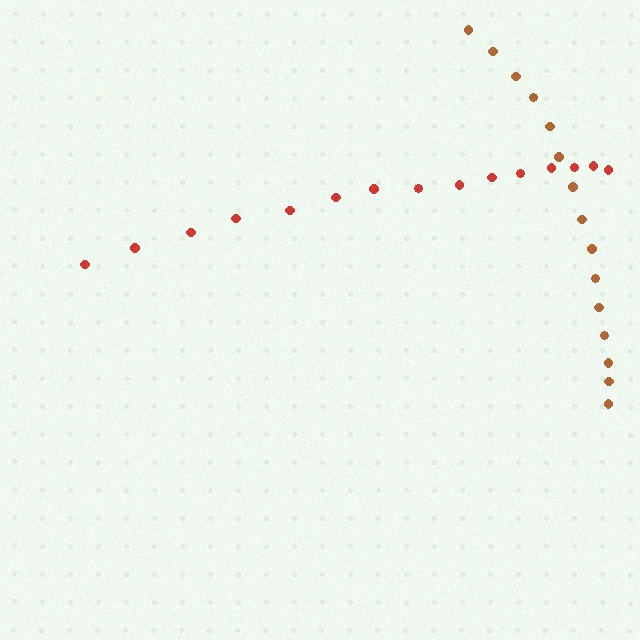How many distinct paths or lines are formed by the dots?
There are 2 distinct paths.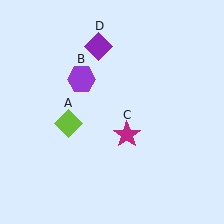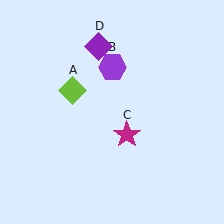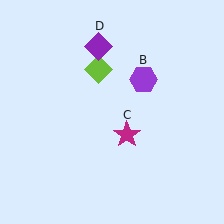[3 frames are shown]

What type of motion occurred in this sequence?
The lime diamond (object A), purple hexagon (object B) rotated clockwise around the center of the scene.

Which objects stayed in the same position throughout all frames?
Magenta star (object C) and purple diamond (object D) remained stationary.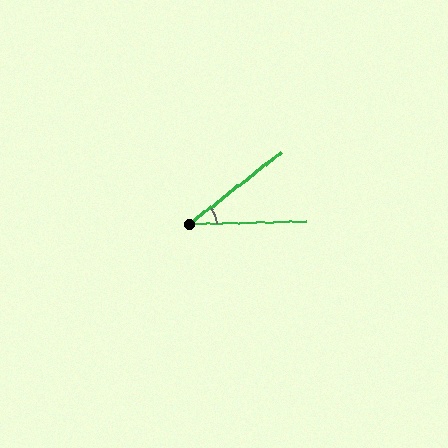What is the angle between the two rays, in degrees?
Approximately 37 degrees.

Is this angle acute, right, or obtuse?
It is acute.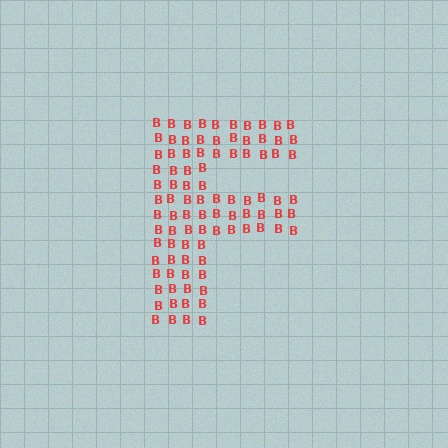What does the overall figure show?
The overall figure shows the letter F.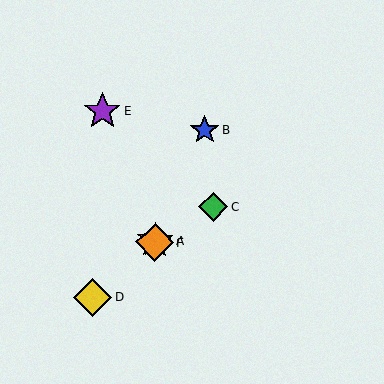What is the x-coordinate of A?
Object A is at x≈155.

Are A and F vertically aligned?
Yes, both are at x≈155.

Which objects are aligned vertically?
Objects A, F are aligned vertically.